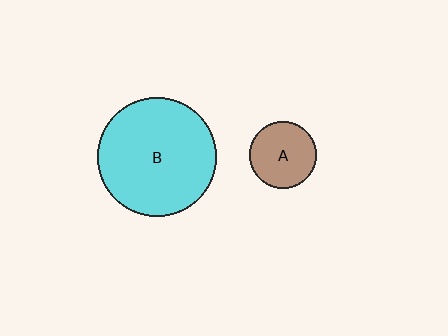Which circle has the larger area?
Circle B (cyan).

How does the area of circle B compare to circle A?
Approximately 3.1 times.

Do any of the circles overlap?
No, none of the circles overlap.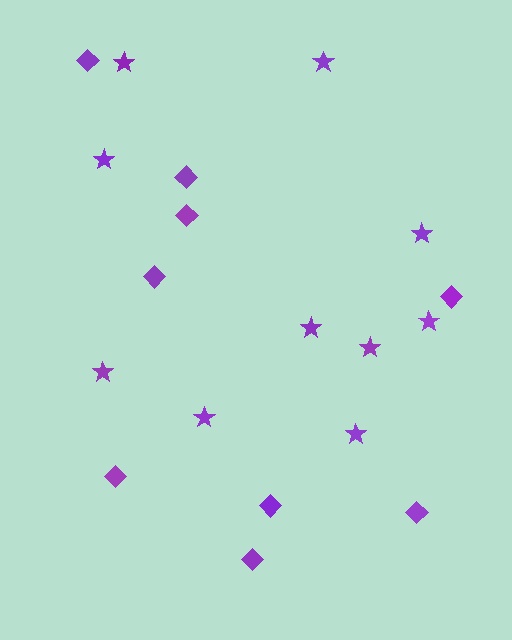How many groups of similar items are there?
There are 2 groups: one group of diamonds (9) and one group of stars (10).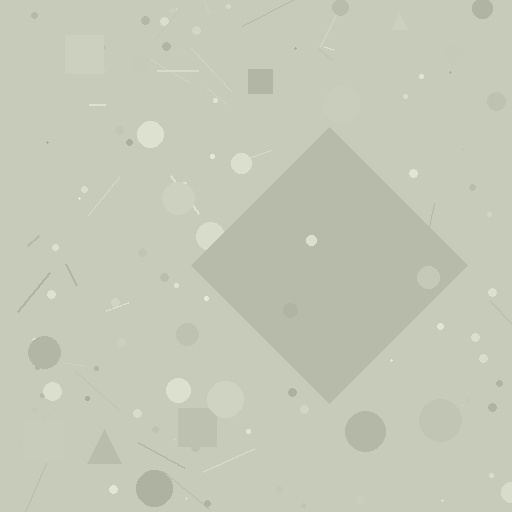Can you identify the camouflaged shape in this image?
The camouflaged shape is a diamond.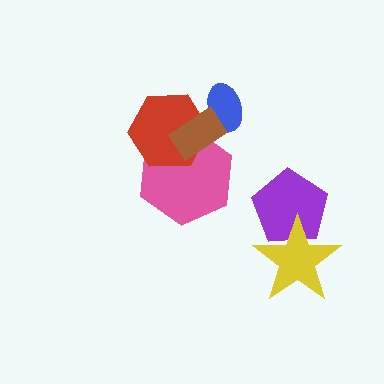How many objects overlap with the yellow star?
1 object overlaps with the yellow star.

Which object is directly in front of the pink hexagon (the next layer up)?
The red hexagon is directly in front of the pink hexagon.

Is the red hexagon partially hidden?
Yes, it is partially covered by another shape.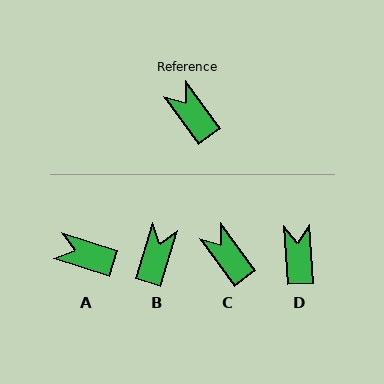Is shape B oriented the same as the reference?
No, it is off by about 53 degrees.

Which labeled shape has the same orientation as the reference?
C.